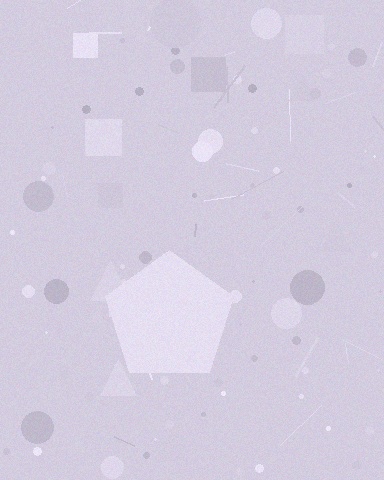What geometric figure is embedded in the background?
A pentagon is embedded in the background.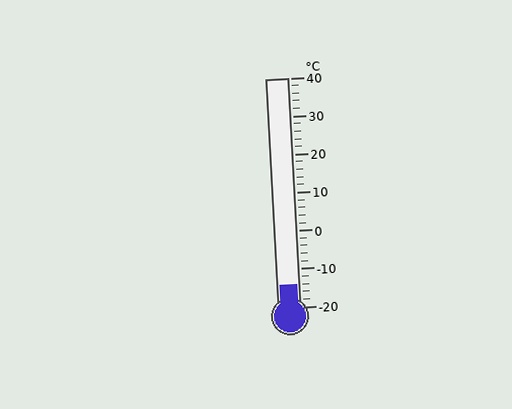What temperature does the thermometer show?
The thermometer shows approximately -14°C.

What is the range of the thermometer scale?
The thermometer scale ranges from -20°C to 40°C.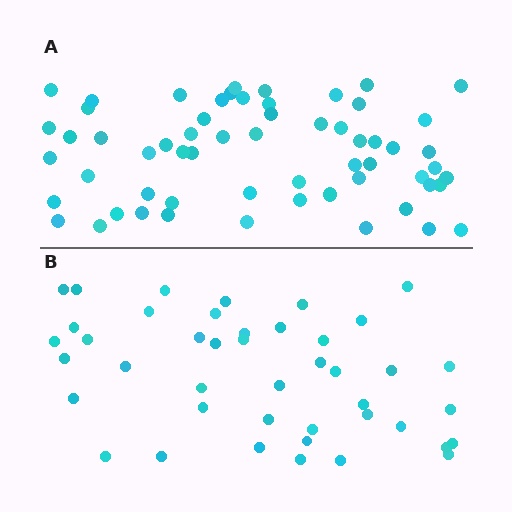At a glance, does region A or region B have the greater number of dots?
Region A (the top region) has more dots.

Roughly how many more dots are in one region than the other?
Region A has approximately 15 more dots than region B.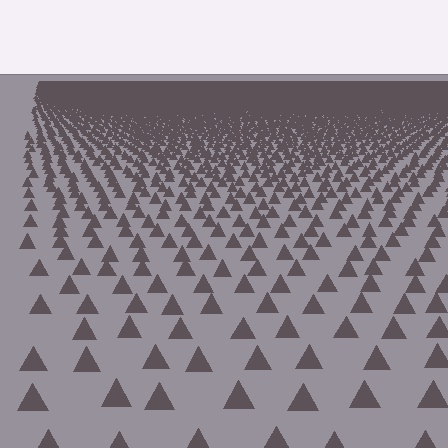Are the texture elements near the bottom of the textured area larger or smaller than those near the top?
Larger. Near the bottom, elements are closer to the viewer and appear at a bigger on-screen size.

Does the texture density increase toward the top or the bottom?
Density increases toward the top.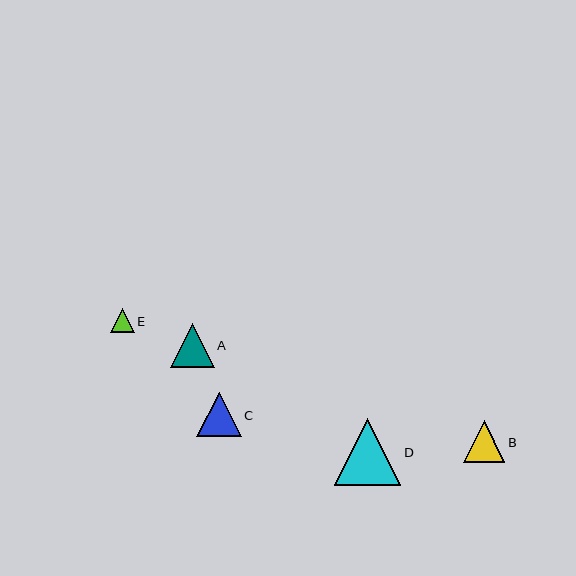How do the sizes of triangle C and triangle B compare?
Triangle C and triangle B are approximately the same size.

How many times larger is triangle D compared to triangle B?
Triangle D is approximately 1.6 times the size of triangle B.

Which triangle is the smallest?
Triangle E is the smallest with a size of approximately 23 pixels.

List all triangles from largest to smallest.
From largest to smallest: D, C, A, B, E.